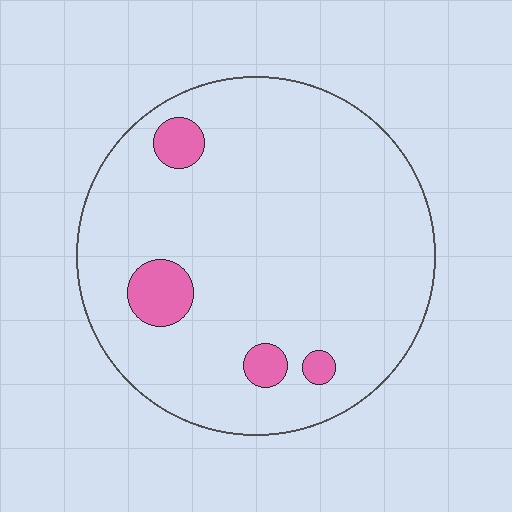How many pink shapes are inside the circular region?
4.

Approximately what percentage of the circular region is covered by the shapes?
Approximately 10%.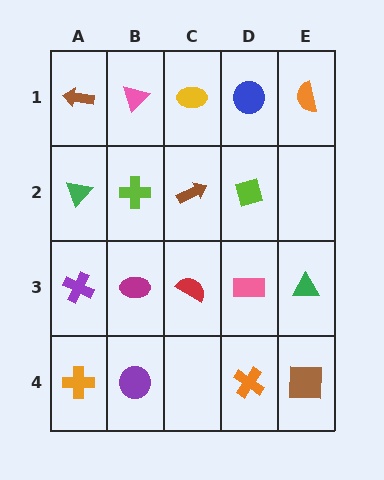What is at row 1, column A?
A brown arrow.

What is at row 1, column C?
A yellow ellipse.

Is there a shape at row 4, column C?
No, that cell is empty.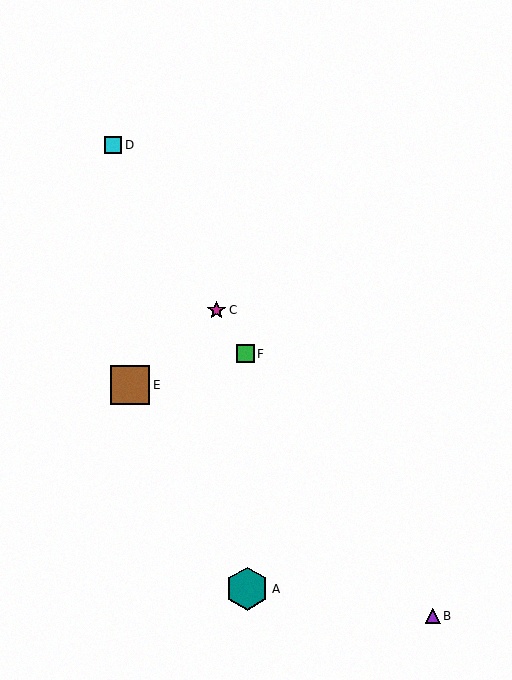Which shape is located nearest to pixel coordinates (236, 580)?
The teal hexagon (labeled A) at (247, 589) is nearest to that location.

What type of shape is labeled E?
Shape E is a brown square.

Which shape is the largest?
The teal hexagon (labeled A) is the largest.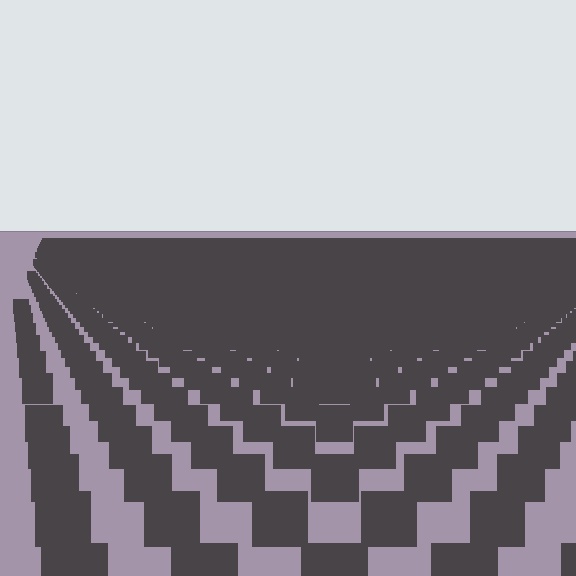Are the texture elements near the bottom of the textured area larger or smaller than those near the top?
Larger. Near the bottom, elements are closer to the viewer and appear at a bigger on-screen size.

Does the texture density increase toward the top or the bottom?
Density increases toward the top.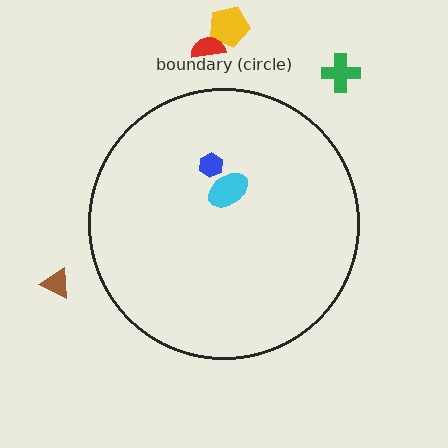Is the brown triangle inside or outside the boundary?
Outside.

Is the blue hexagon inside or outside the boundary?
Inside.